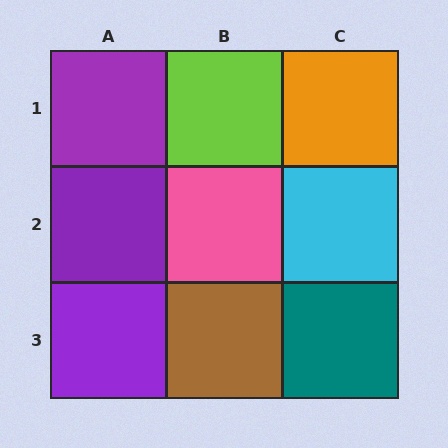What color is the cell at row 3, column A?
Purple.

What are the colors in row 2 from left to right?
Purple, pink, cyan.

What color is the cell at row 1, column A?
Purple.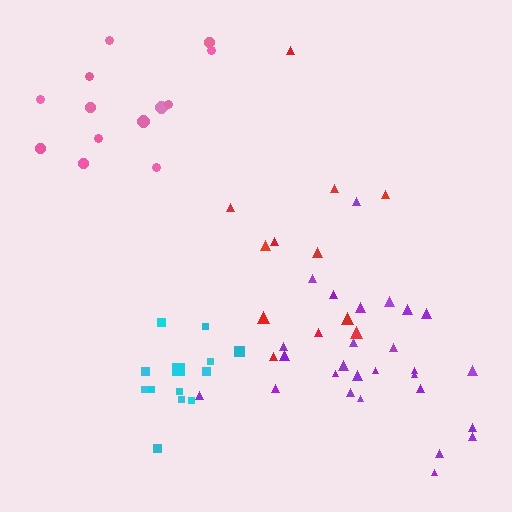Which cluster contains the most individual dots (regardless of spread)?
Purple (27).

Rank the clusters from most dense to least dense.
cyan, purple, pink, red.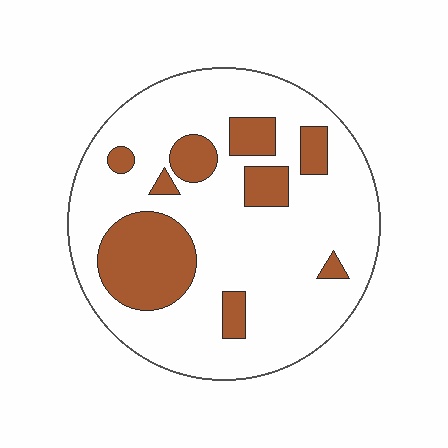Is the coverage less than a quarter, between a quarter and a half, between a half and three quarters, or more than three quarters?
Less than a quarter.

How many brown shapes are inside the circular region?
9.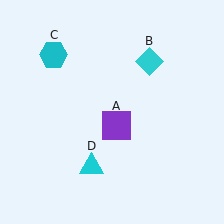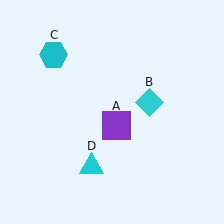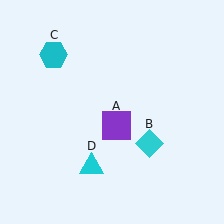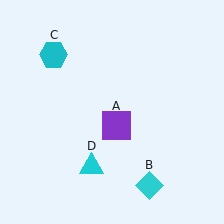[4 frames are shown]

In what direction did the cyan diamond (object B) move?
The cyan diamond (object B) moved down.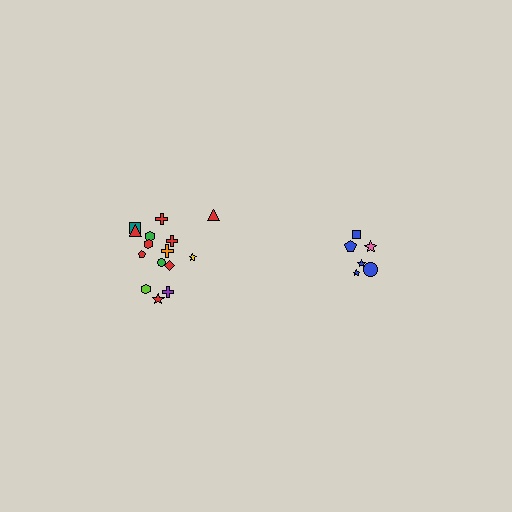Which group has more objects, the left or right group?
The left group.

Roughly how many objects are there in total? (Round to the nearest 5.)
Roughly 20 objects in total.